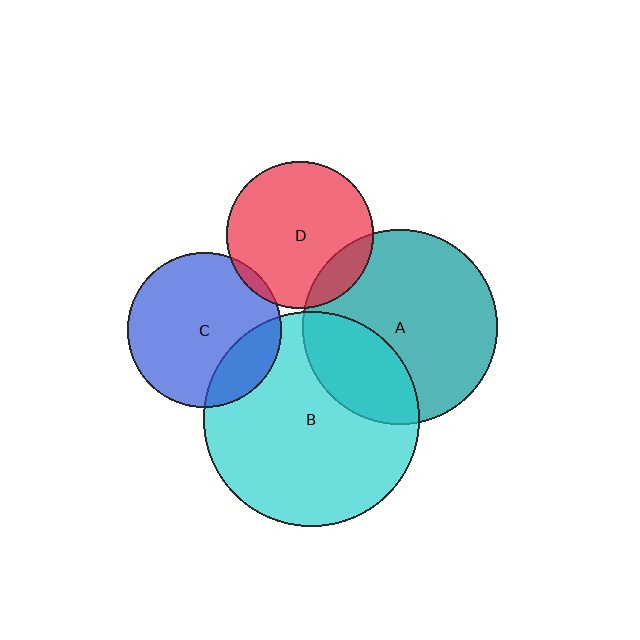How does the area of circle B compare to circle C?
Approximately 1.9 times.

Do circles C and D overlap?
Yes.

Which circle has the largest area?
Circle B (cyan).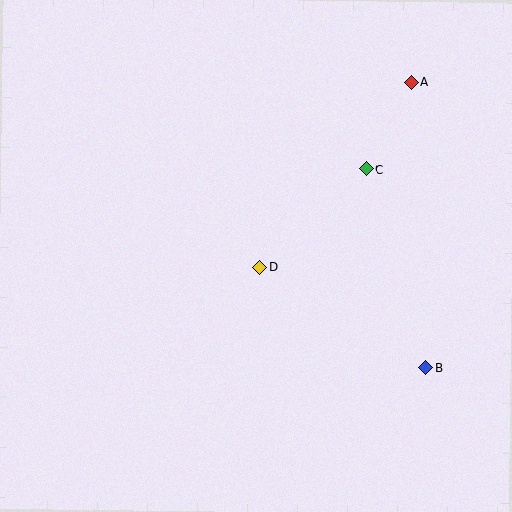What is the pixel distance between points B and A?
The distance between B and A is 286 pixels.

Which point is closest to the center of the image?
Point D at (260, 267) is closest to the center.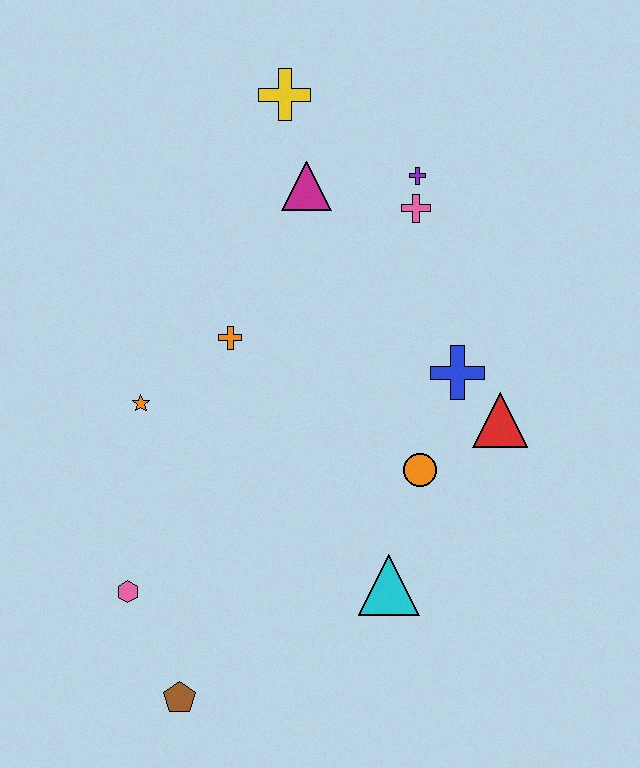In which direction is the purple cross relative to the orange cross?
The purple cross is to the right of the orange cross.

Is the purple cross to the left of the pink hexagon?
No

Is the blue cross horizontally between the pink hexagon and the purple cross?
No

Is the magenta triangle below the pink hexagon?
No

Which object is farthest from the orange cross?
The brown pentagon is farthest from the orange cross.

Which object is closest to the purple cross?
The pink cross is closest to the purple cross.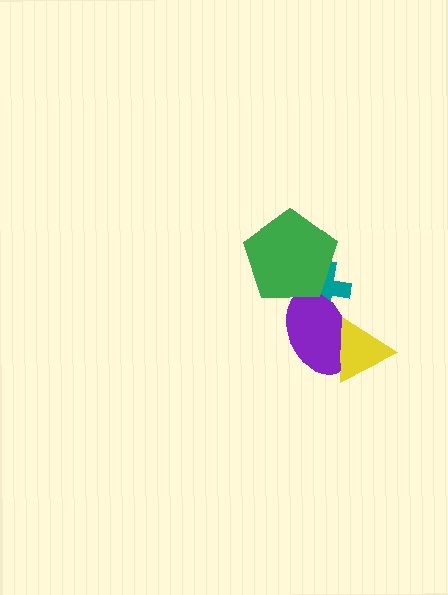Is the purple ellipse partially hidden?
Yes, it is partially covered by another shape.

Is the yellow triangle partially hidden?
No, no other shape covers it.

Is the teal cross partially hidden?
Yes, it is partially covered by another shape.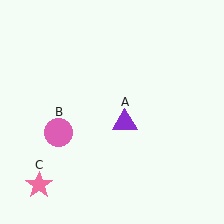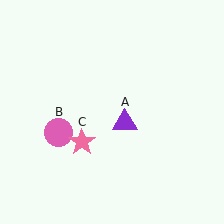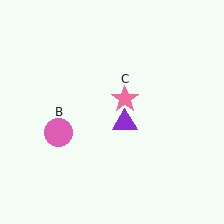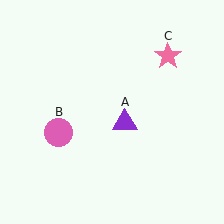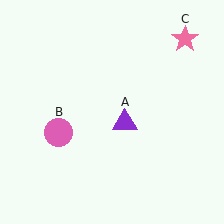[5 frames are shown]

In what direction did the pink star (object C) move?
The pink star (object C) moved up and to the right.